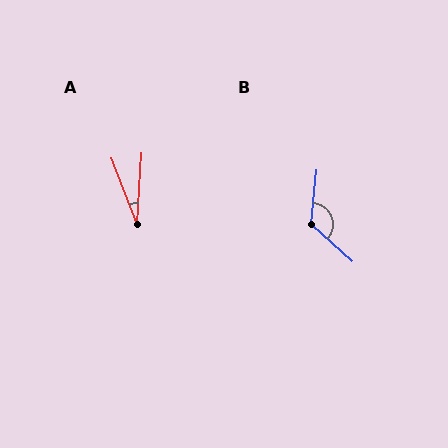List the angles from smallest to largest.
A (25°), B (127°).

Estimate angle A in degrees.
Approximately 25 degrees.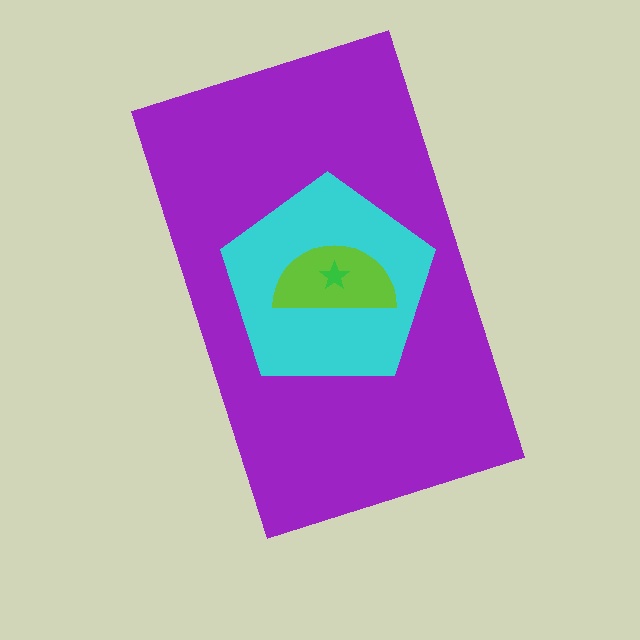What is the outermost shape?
The purple rectangle.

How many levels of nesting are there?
4.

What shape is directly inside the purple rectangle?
The cyan pentagon.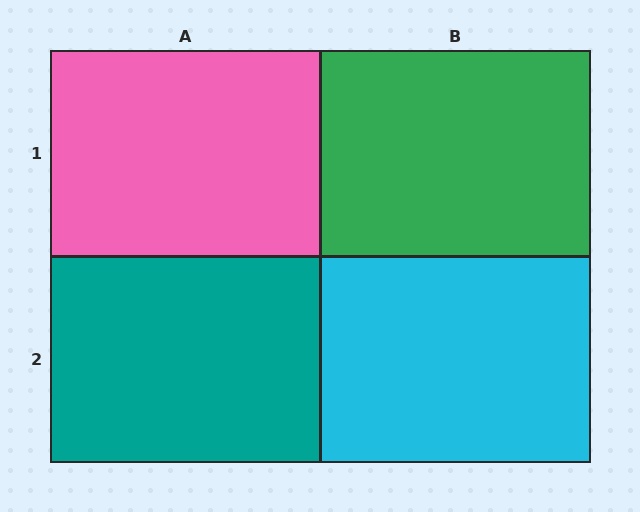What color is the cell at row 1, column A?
Pink.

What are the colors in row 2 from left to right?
Teal, cyan.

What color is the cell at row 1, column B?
Green.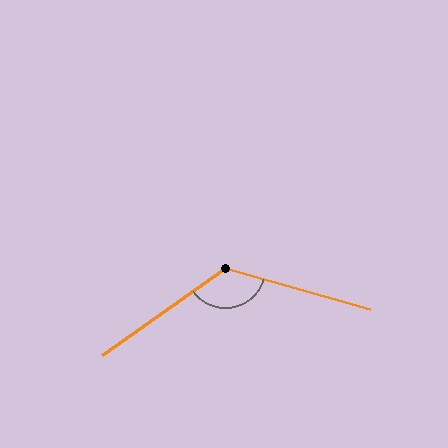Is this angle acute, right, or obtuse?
It is obtuse.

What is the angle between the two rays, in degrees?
Approximately 129 degrees.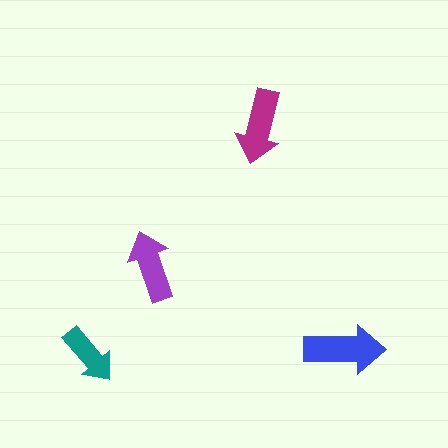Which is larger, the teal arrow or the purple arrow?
The purple one.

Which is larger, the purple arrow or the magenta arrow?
The magenta one.